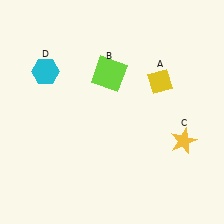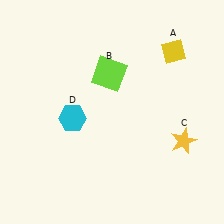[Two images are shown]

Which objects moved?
The objects that moved are: the yellow diamond (A), the cyan hexagon (D).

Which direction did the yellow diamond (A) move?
The yellow diamond (A) moved up.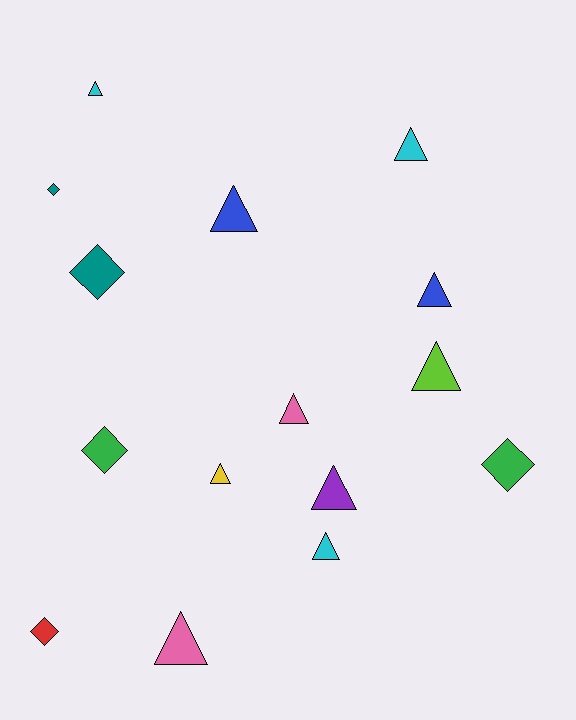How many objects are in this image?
There are 15 objects.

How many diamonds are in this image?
There are 5 diamonds.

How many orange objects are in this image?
There are no orange objects.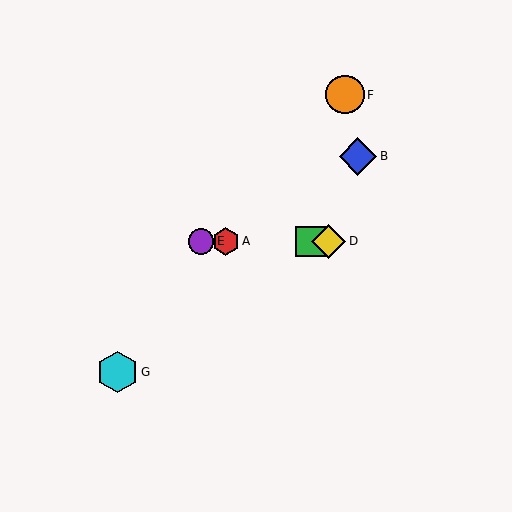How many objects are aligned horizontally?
4 objects (A, C, D, E) are aligned horizontally.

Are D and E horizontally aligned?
Yes, both are at y≈241.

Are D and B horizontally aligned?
No, D is at y≈241 and B is at y≈156.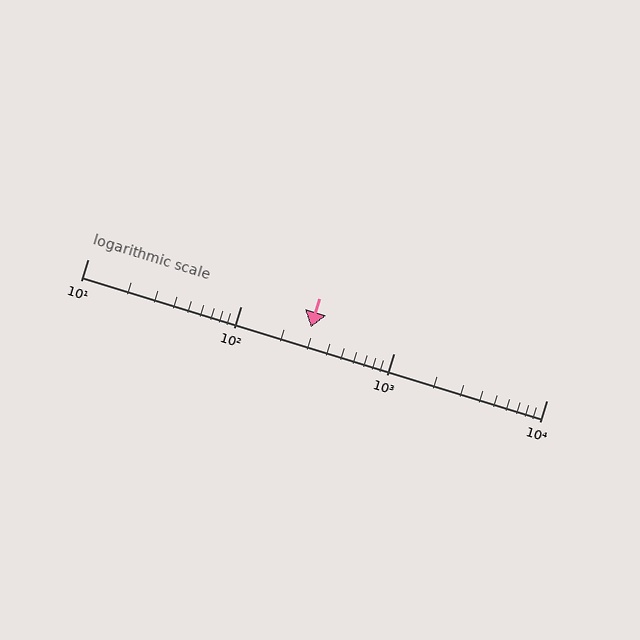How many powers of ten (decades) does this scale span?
The scale spans 3 decades, from 10 to 10000.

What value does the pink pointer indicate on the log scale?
The pointer indicates approximately 290.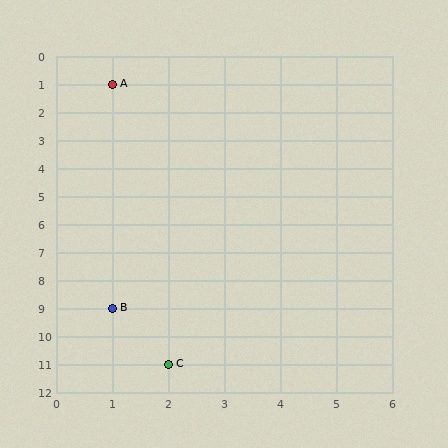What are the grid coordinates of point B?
Point B is at grid coordinates (1, 9).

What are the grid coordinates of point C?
Point C is at grid coordinates (2, 11).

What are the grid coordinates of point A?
Point A is at grid coordinates (1, 1).